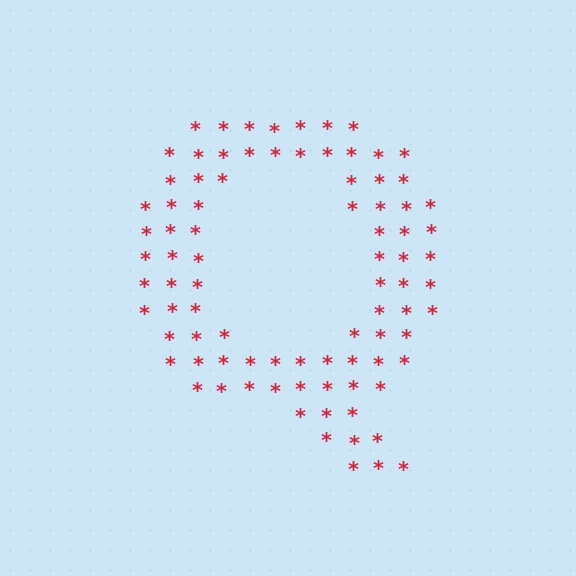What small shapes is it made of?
It is made of small asterisks.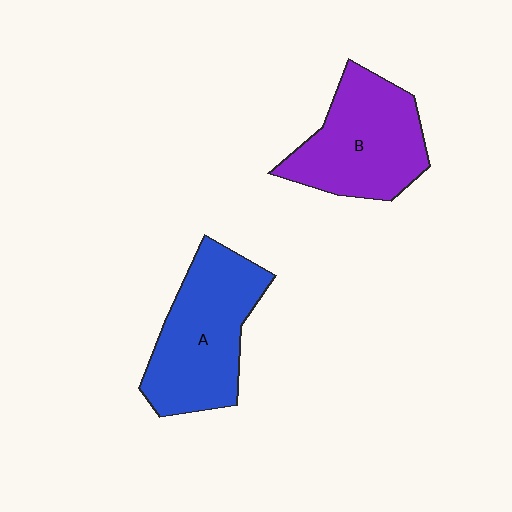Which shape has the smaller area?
Shape B (purple).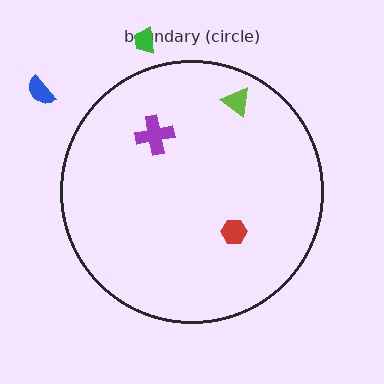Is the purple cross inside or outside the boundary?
Inside.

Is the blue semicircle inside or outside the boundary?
Outside.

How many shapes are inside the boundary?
3 inside, 2 outside.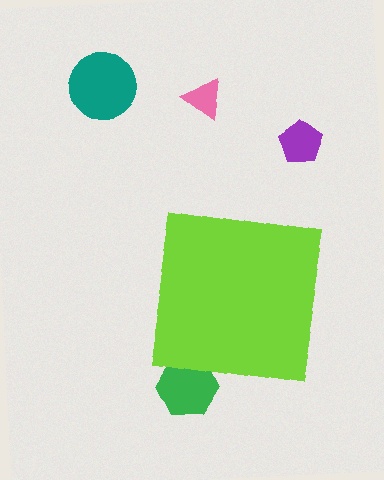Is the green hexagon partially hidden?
Yes, the green hexagon is partially hidden behind the lime square.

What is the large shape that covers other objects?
A lime square.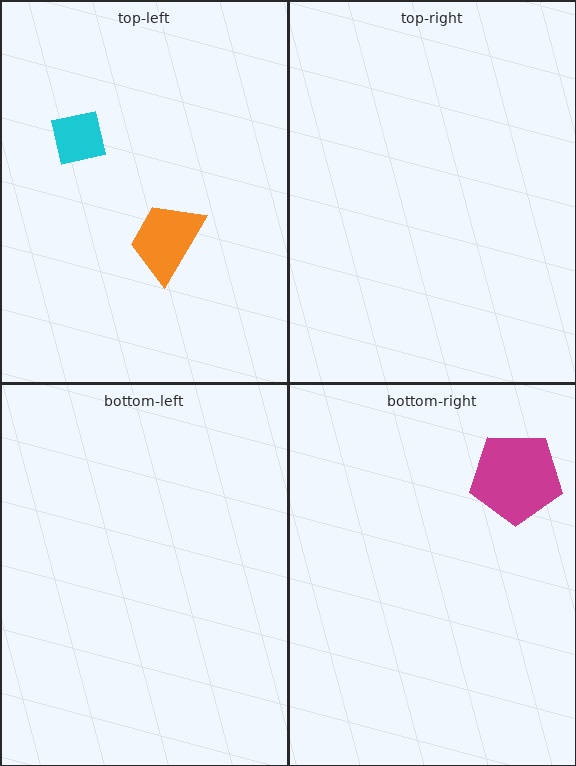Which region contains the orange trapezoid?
The top-left region.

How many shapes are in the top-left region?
2.